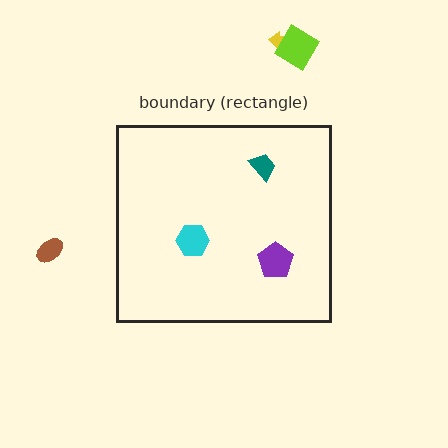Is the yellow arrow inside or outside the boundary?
Outside.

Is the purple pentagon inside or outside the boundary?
Inside.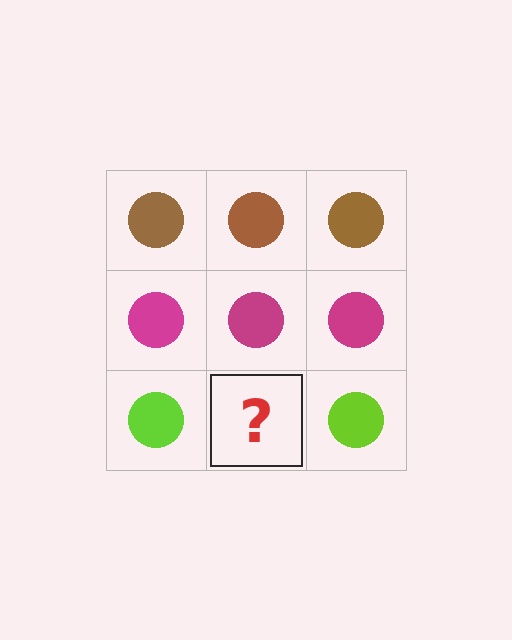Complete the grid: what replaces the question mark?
The question mark should be replaced with a lime circle.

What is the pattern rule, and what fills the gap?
The rule is that each row has a consistent color. The gap should be filled with a lime circle.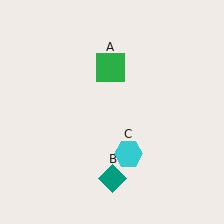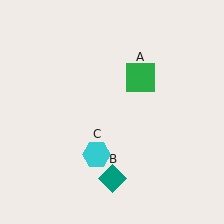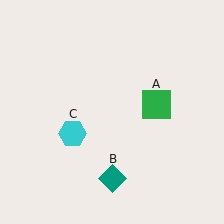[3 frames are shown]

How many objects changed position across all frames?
2 objects changed position: green square (object A), cyan hexagon (object C).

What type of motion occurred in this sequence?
The green square (object A), cyan hexagon (object C) rotated clockwise around the center of the scene.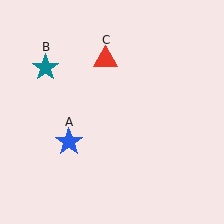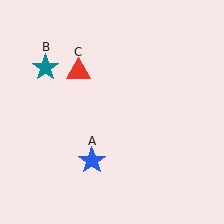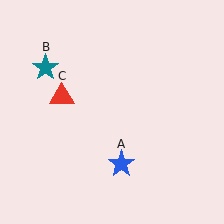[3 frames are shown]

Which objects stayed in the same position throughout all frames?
Teal star (object B) remained stationary.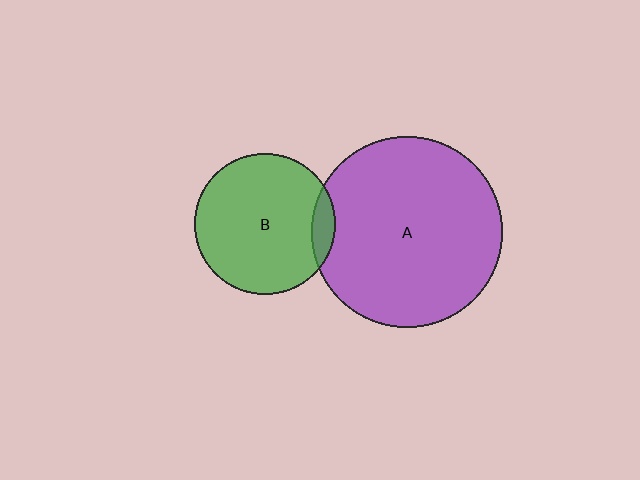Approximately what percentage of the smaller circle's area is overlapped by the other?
Approximately 10%.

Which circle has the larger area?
Circle A (purple).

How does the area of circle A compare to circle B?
Approximately 1.8 times.